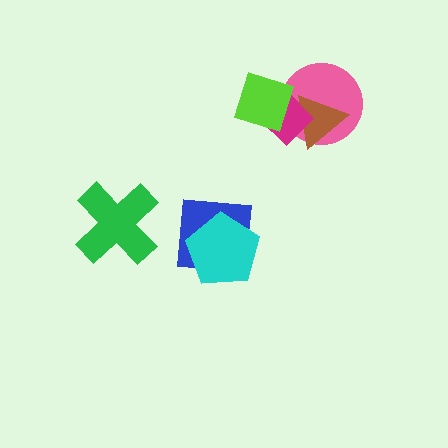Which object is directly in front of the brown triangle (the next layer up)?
The magenta diamond is directly in front of the brown triangle.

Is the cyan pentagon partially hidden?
No, no other shape covers it.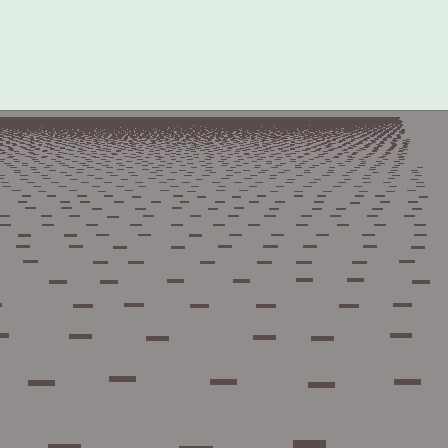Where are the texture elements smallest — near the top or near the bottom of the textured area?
Near the top.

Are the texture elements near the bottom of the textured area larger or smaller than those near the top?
Larger. Near the bottom, elements are closer to the viewer and appear at a bigger on-screen size.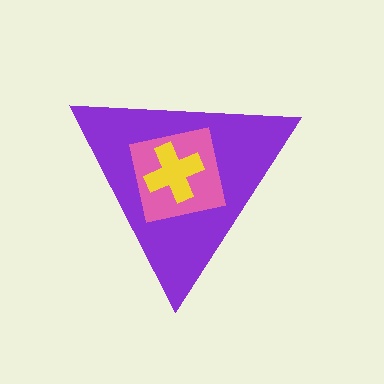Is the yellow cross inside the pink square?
Yes.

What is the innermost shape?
The yellow cross.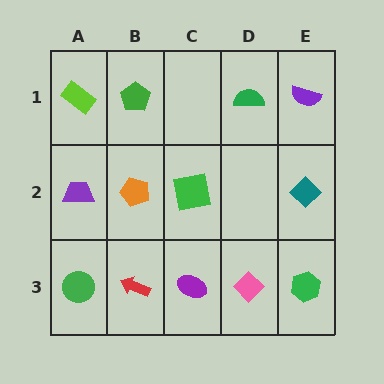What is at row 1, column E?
A purple semicircle.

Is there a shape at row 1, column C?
No, that cell is empty.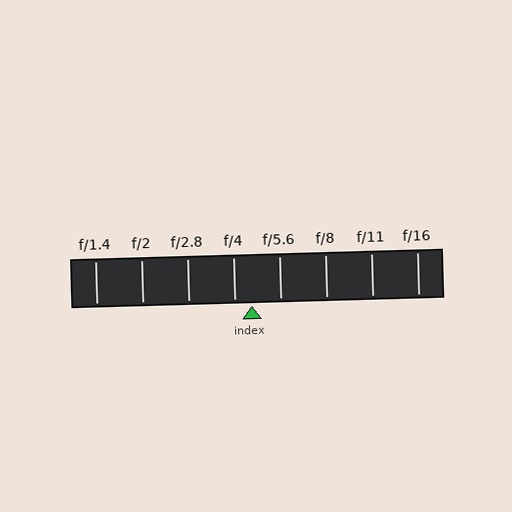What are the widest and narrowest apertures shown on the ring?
The widest aperture shown is f/1.4 and the narrowest is f/16.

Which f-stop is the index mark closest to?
The index mark is closest to f/4.